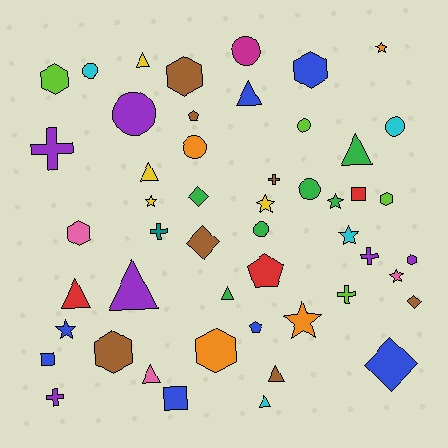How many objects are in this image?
There are 50 objects.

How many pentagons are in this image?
There are 3 pentagons.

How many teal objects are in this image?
There is 1 teal object.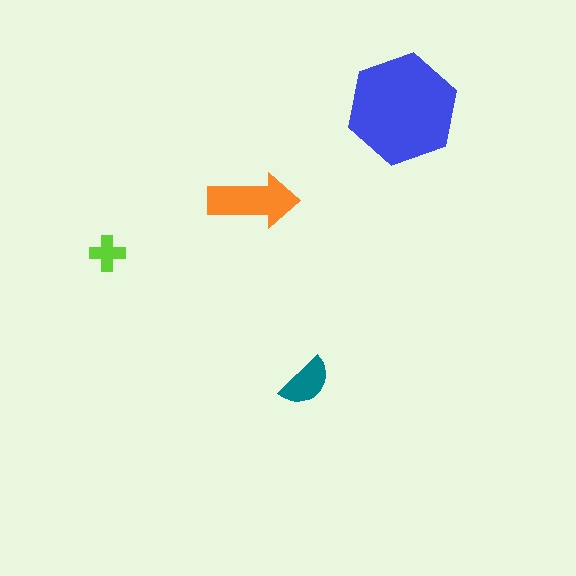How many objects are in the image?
There are 4 objects in the image.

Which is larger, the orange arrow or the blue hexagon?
The blue hexagon.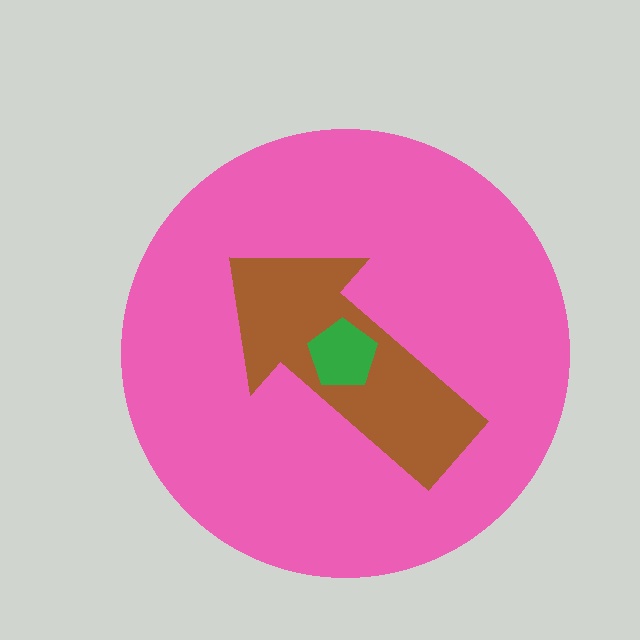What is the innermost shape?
The green pentagon.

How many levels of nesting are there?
3.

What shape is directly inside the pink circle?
The brown arrow.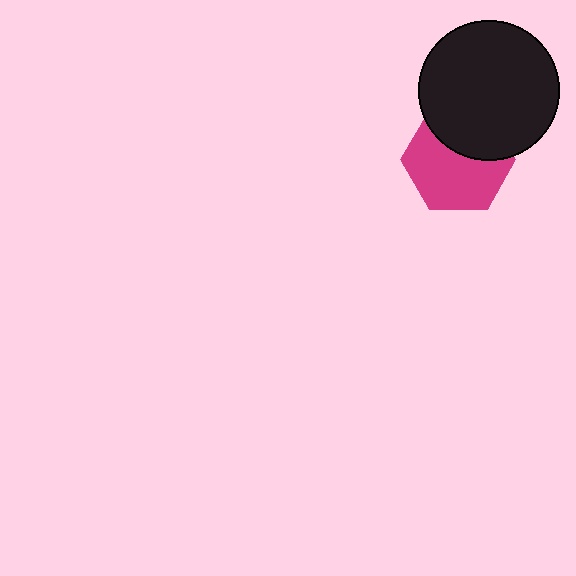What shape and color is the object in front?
The object in front is a black circle.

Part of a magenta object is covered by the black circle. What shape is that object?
It is a hexagon.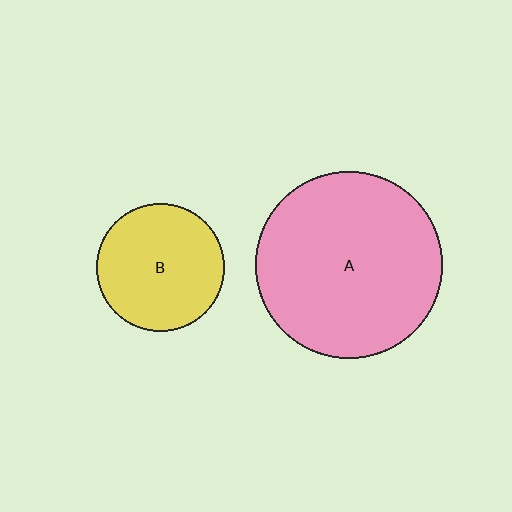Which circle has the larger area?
Circle A (pink).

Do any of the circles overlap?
No, none of the circles overlap.